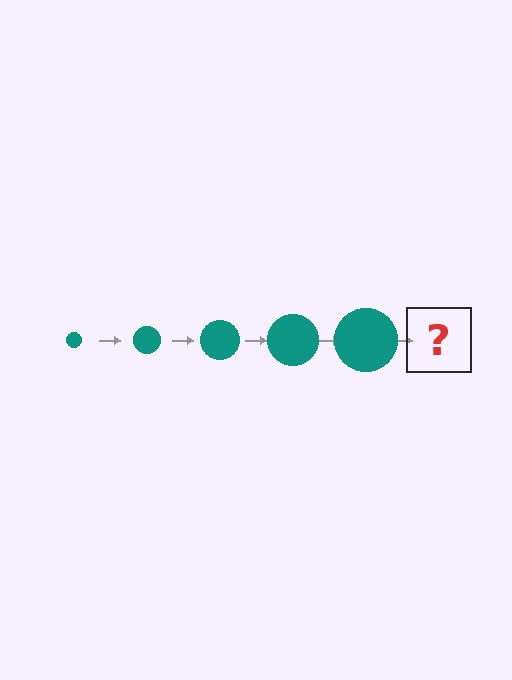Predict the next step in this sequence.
The next step is a teal circle, larger than the previous one.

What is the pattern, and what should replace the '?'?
The pattern is that the circle gets progressively larger each step. The '?' should be a teal circle, larger than the previous one.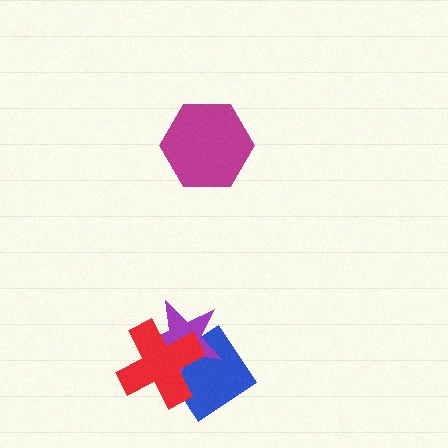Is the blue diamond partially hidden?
Yes, it is partially covered by another shape.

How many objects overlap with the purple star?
2 objects overlap with the purple star.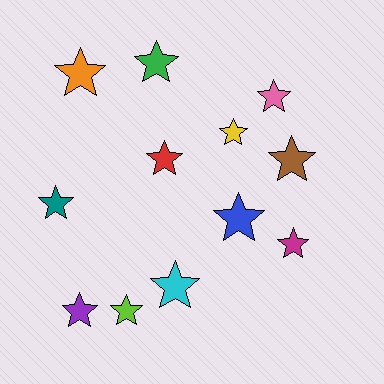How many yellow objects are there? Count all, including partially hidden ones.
There is 1 yellow object.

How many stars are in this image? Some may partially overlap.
There are 12 stars.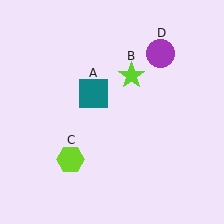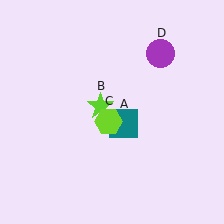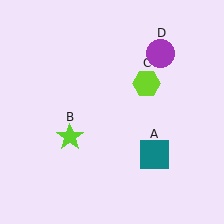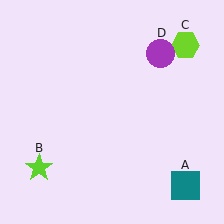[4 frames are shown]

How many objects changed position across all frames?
3 objects changed position: teal square (object A), lime star (object B), lime hexagon (object C).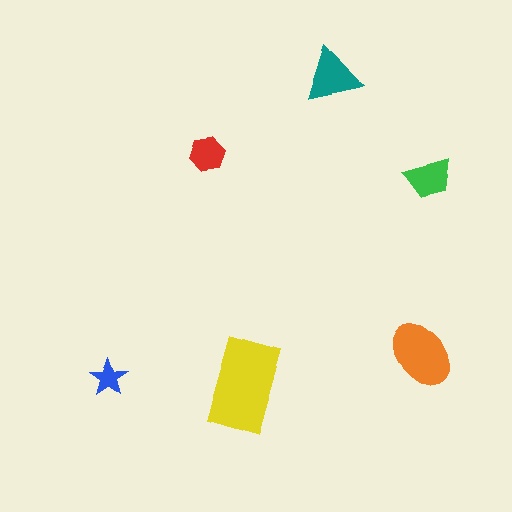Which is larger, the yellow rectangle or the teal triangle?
The yellow rectangle.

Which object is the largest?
The yellow rectangle.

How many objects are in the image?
There are 6 objects in the image.